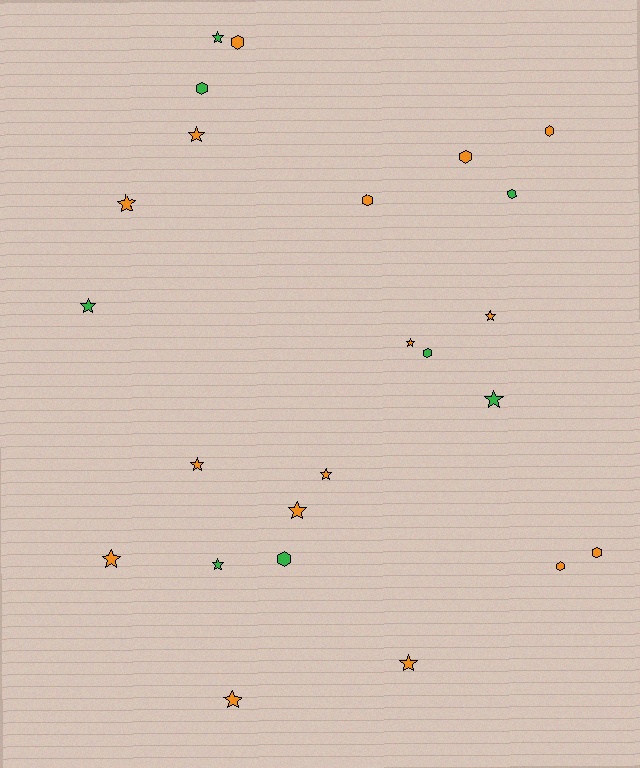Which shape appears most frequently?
Star, with 14 objects.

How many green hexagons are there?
There are 4 green hexagons.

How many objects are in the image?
There are 24 objects.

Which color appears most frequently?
Orange, with 16 objects.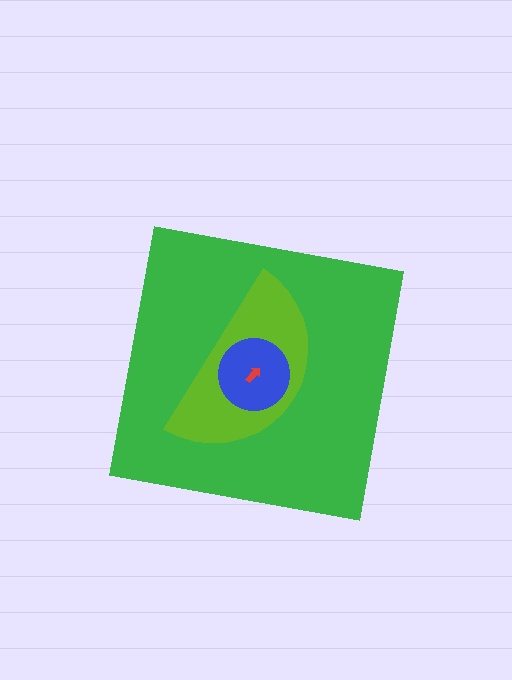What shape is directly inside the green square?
The lime semicircle.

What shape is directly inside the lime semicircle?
The blue circle.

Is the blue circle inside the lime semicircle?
Yes.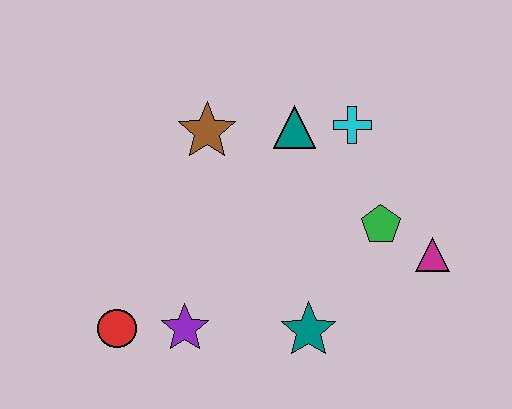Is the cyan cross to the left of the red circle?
No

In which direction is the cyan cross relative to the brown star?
The cyan cross is to the right of the brown star.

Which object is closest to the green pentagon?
The magenta triangle is closest to the green pentagon.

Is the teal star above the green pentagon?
No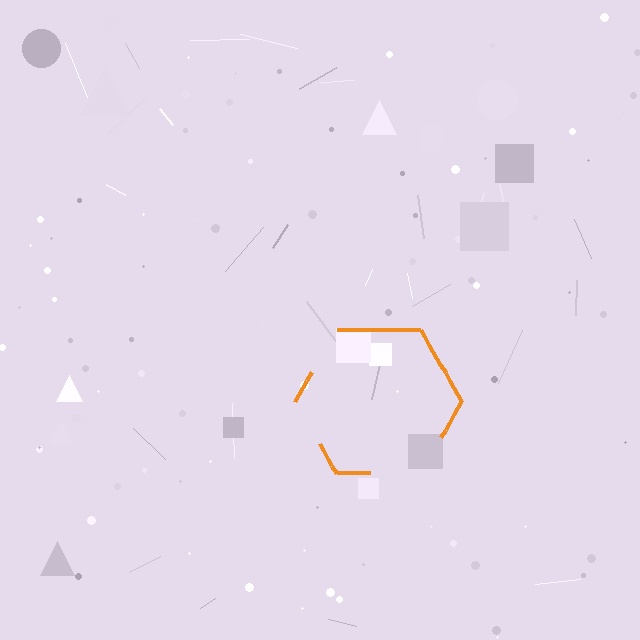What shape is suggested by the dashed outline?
The dashed outline suggests a hexagon.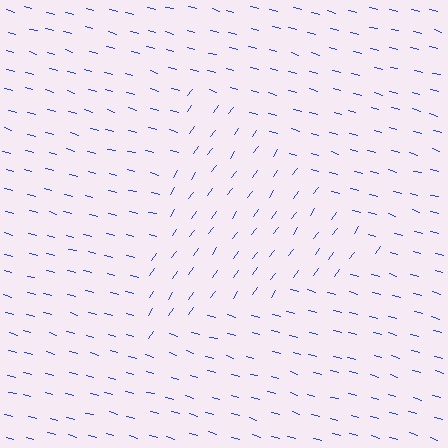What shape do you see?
I see a triangle.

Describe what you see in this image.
The image is filled with small blue line segments. A triangle region in the image has lines oriented differently from the surrounding lines, creating a visible texture boundary.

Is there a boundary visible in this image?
Yes, there is a texture boundary formed by a change in line orientation.